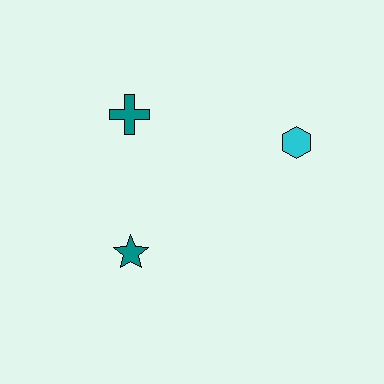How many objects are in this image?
There are 3 objects.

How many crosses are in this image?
There is 1 cross.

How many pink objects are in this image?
There are no pink objects.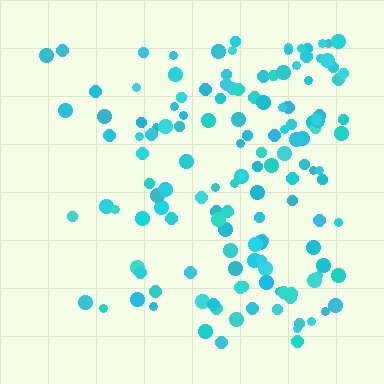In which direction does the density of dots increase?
From left to right, with the right side densest.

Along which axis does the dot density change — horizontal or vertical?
Horizontal.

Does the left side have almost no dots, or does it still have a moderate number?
Still a moderate number, just noticeably fewer than the right.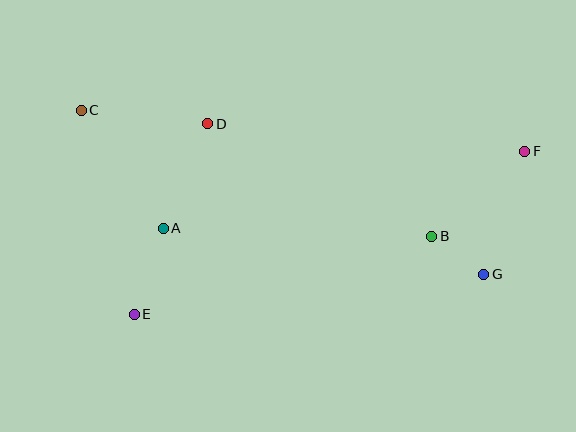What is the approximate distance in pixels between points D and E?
The distance between D and E is approximately 204 pixels.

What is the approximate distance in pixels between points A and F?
The distance between A and F is approximately 369 pixels.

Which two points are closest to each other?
Points B and G are closest to each other.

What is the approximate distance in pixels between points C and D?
The distance between C and D is approximately 128 pixels.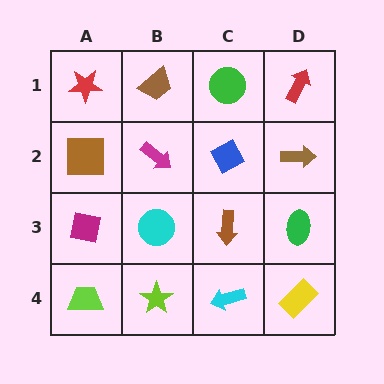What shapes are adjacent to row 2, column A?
A red star (row 1, column A), a magenta square (row 3, column A), a magenta arrow (row 2, column B).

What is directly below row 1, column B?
A magenta arrow.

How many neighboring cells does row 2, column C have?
4.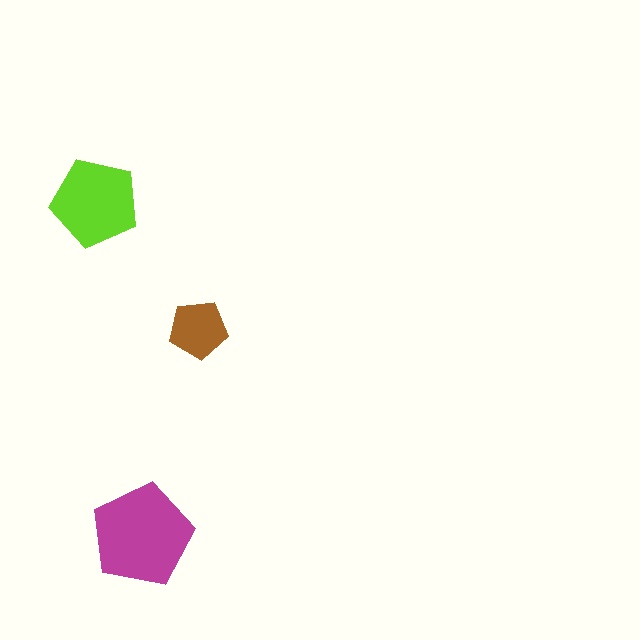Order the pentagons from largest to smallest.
the magenta one, the lime one, the brown one.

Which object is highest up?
The lime pentagon is topmost.